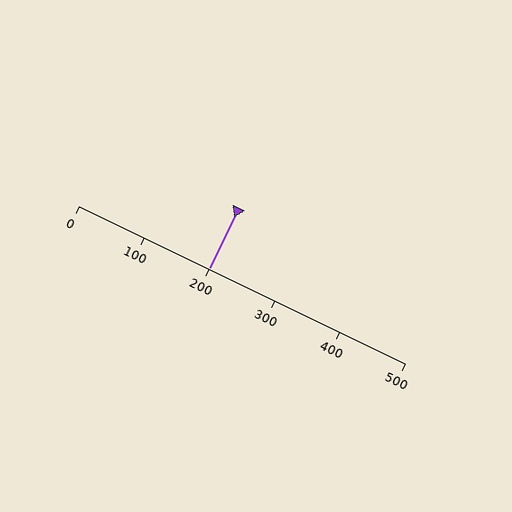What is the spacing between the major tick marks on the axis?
The major ticks are spaced 100 apart.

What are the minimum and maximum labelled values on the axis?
The axis runs from 0 to 500.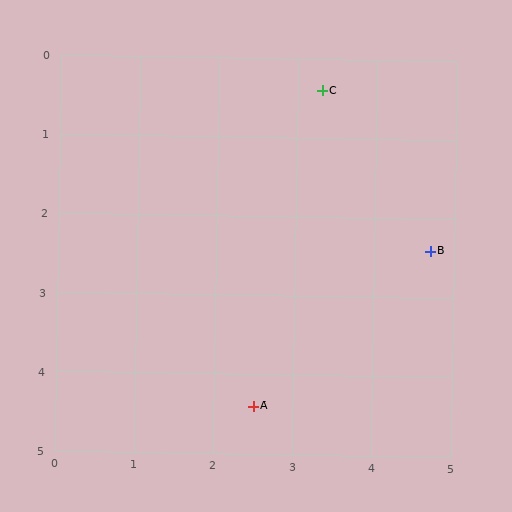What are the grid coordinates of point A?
Point A is at approximately (2.5, 4.4).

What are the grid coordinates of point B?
Point B is at approximately (4.7, 2.4).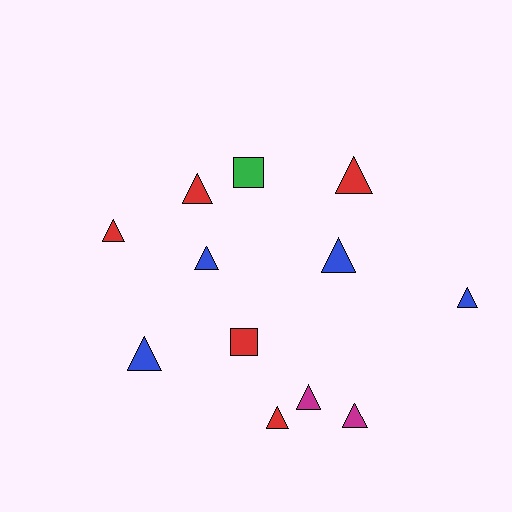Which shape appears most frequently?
Triangle, with 10 objects.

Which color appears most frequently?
Red, with 5 objects.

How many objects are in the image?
There are 12 objects.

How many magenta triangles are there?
There are 2 magenta triangles.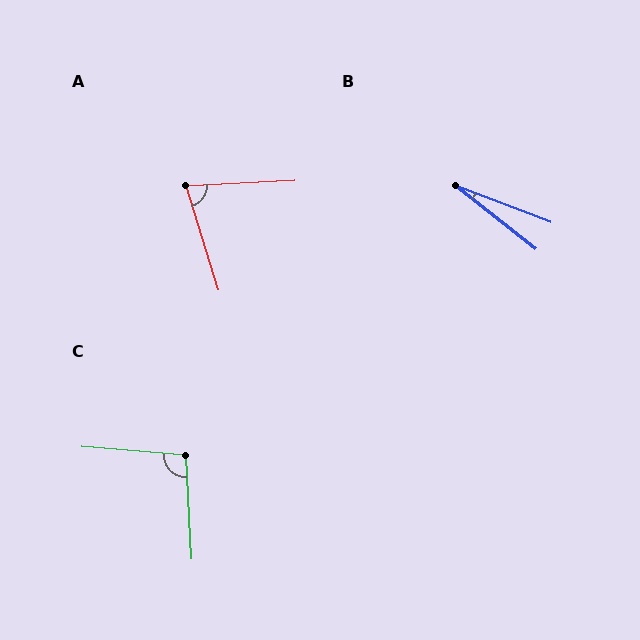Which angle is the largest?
C, at approximately 98 degrees.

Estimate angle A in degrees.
Approximately 75 degrees.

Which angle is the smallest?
B, at approximately 17 degrees.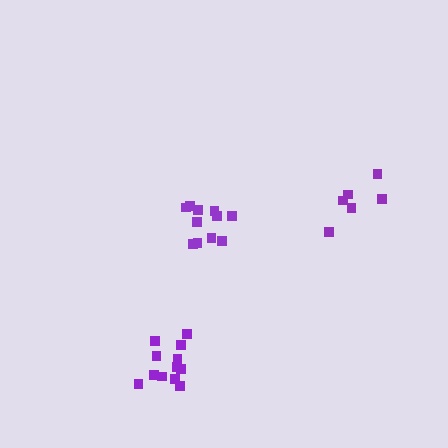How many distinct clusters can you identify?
There are 3 distinct clusters.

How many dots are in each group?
Group 1: 11 dots, Group 2: 6 dots, Group 3: 12 dots (29 total).